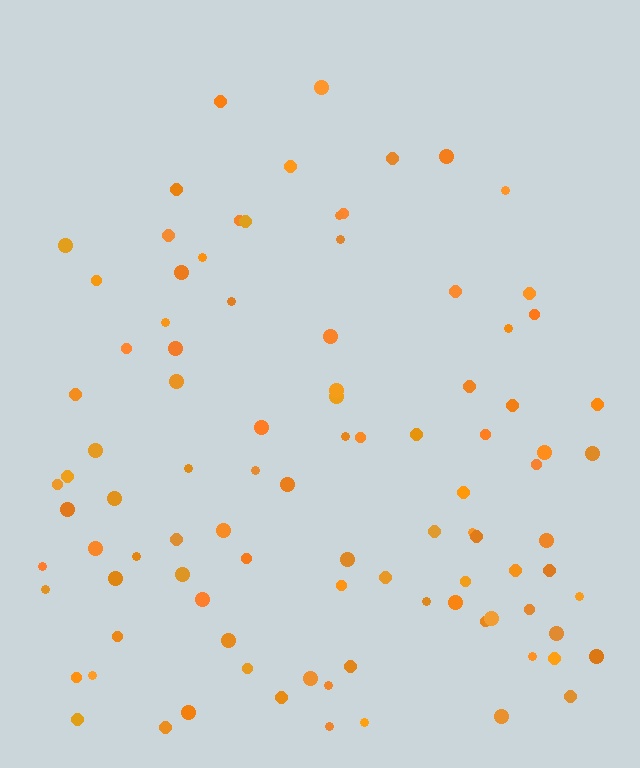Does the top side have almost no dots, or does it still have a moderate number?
Still a moderate number, just noticeably fewer than the bottom.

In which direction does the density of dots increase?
From top to bottom, with the bottom side densest.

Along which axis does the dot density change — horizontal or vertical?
Vertical.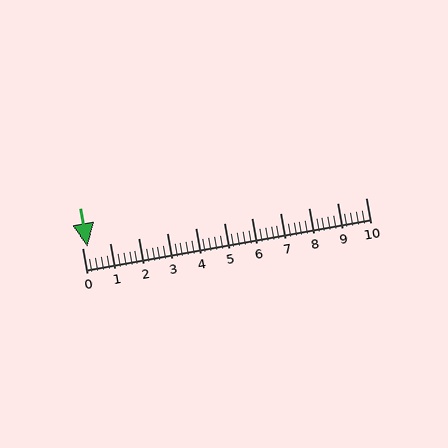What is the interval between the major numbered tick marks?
The major tick marks are spaced 1 units apart.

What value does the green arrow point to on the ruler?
The green arrow points to approximately 0.2.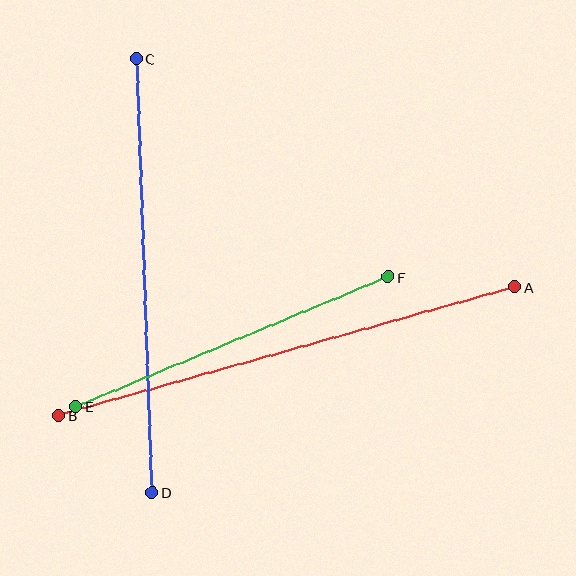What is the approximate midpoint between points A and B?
The midpoint is at approximately (287, 351) pixels.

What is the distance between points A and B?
The distance is approximately 474 pixels.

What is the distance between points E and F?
The distance is approximately 338 pixels.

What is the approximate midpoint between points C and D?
The midpoint is at approximately (144, 276) pixels.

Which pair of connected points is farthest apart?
Points A and B are farthest apart.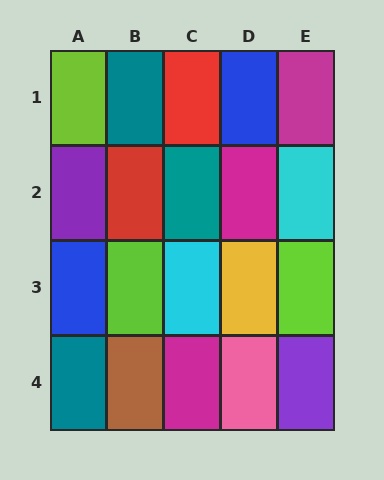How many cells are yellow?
1 cell is yellow.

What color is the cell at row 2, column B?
Red.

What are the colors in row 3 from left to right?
Blue, lime, cyan, yellow, lime.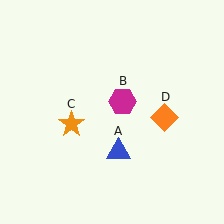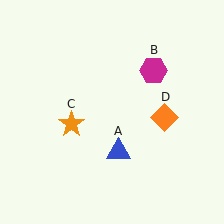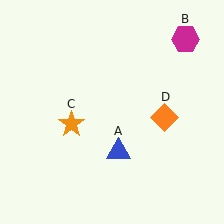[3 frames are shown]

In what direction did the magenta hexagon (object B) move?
The magenta hexagon (object B) moved up and to the right.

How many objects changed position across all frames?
1 object changed position: magenta hexagon (object B).